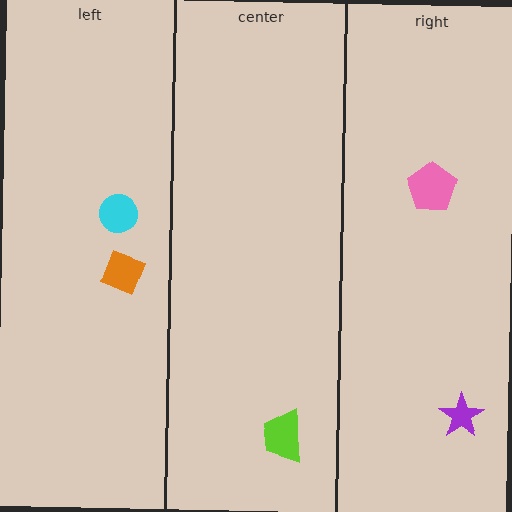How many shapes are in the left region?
2.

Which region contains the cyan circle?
The left region.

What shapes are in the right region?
The pink pentagon, the purple star.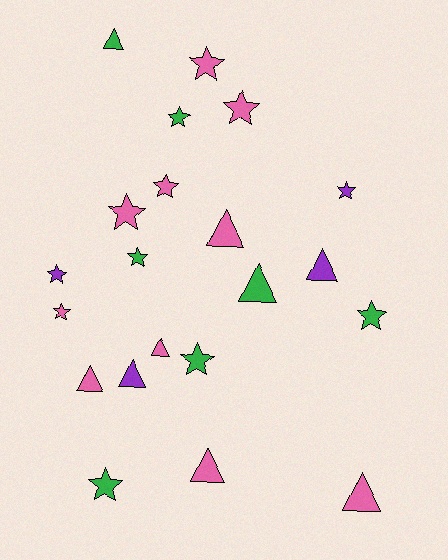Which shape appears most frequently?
Star, with 12 objects.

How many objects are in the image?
There are 21 objects.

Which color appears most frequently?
Pink, with 10 objects.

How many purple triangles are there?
There are 2 purple triangles.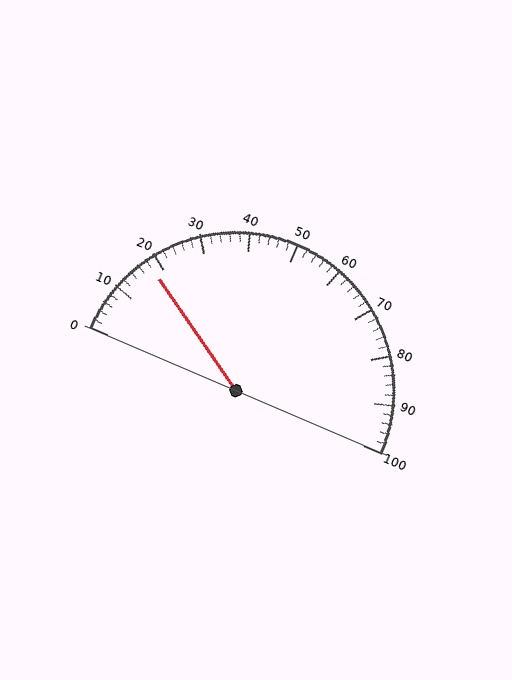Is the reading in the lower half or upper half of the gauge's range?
The reading is in the lower half of the range (0 to 100).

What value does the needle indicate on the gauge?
The needle indicates approximately 18.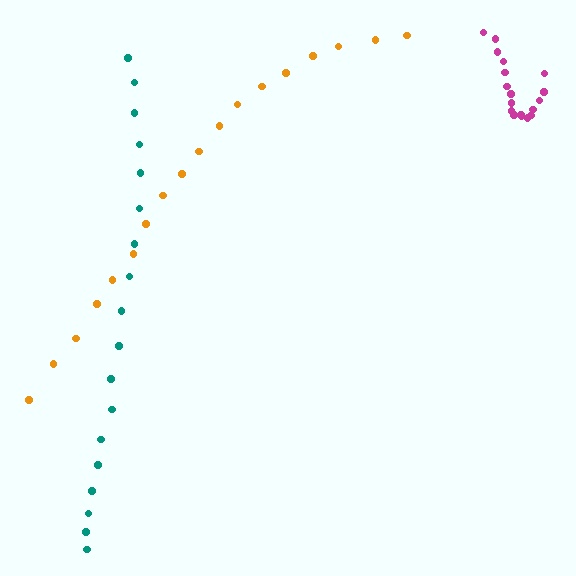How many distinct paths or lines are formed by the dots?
There are 3 distinct paths.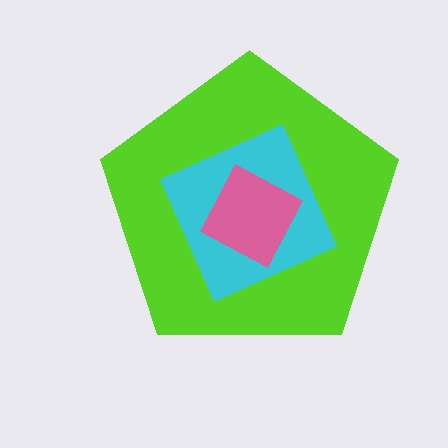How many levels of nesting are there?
3.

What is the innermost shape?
The pink diamond.